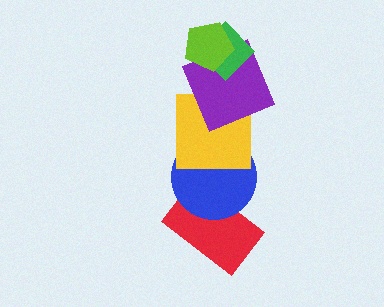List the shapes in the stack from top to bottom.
From top to bottom: the lime pentagon, the green diamond, the purple square, the yellow square, the blue circle, the red rectangle.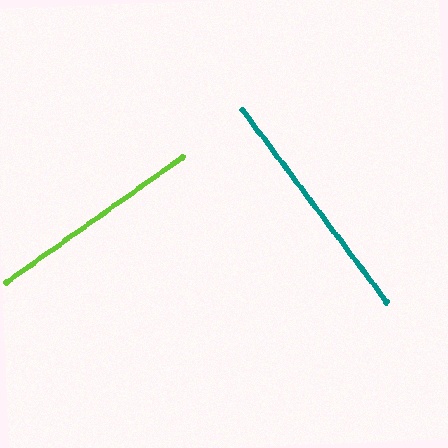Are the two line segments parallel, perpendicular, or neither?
Perpendicular — they meet at approximately 89°.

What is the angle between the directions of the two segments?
Approximately 89 degrees.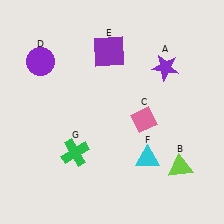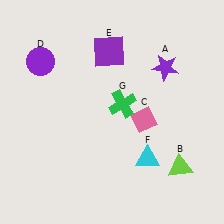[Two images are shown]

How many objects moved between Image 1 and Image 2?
1 object moved between the two images.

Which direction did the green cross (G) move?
The green cross (G) moved up.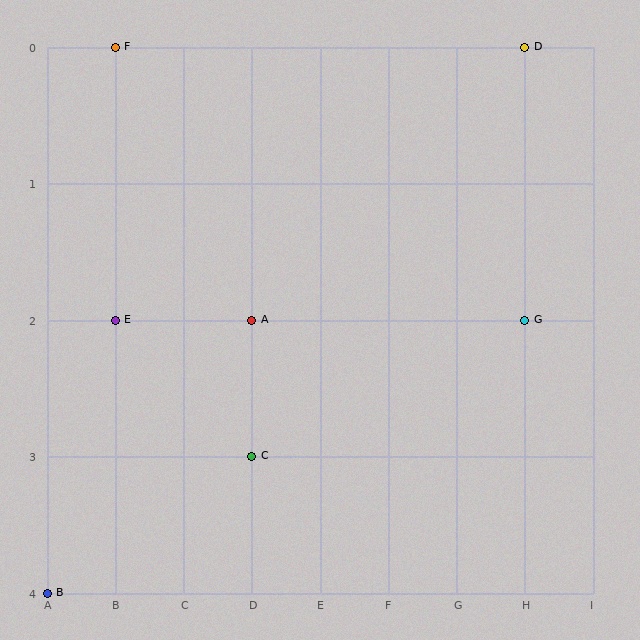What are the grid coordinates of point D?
Point D is at grid coordinates (H, 0).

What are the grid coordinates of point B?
Point B is at grid coordinates (A, 4).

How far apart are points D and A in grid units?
Points D and A are 4 columns and 2 rows apart (about 4.5 grid units diagonally).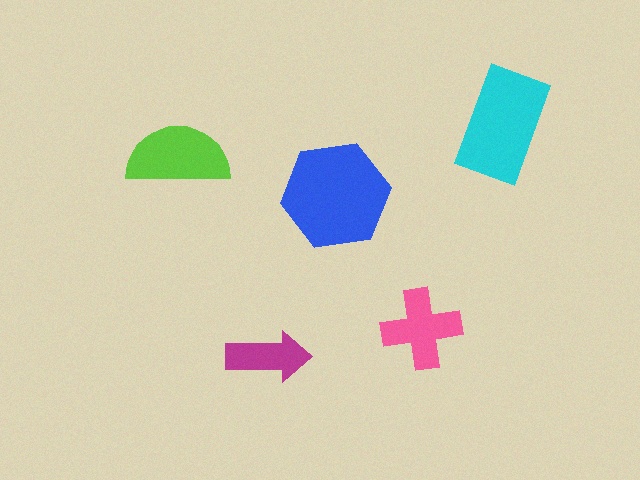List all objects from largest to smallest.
The blue hexagon, the cyan rectangle, the lime semicircle, the pink cross, the magenta arrow.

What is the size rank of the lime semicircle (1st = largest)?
3rd.